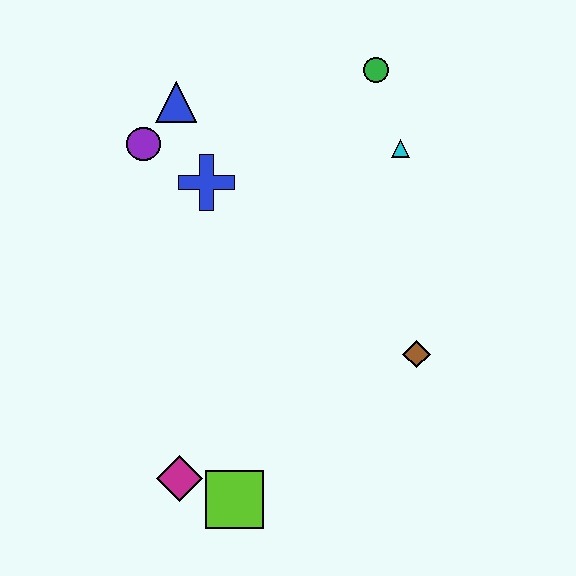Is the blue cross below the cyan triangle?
Yes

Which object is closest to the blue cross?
The purple circle is closest to the blue cross.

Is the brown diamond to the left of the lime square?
No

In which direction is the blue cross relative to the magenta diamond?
The blue cross is above the magenta diamond.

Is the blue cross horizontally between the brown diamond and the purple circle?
Yes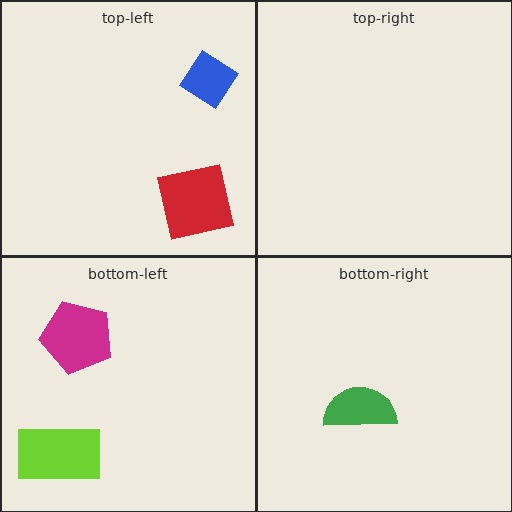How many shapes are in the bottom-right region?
1.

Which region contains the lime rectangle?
The bottom-left region.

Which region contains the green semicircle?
The bottom-right region.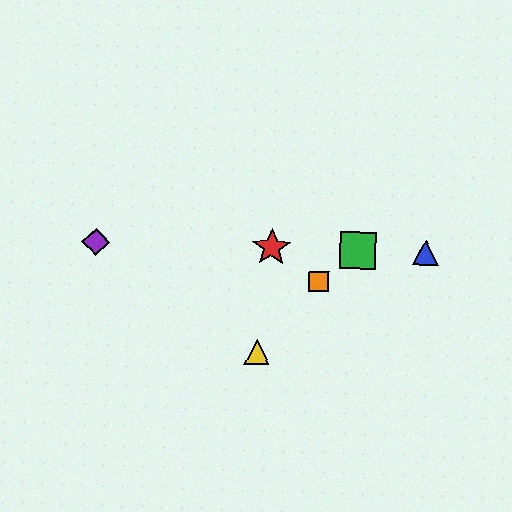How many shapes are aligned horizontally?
4 shapes (the red star, the blue triangle, the green square, the purple diamond) are aligned horizontally.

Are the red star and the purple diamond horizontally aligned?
Yes, both are at y≈248.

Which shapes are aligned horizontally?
The red star, the blue triangle, the green square, the purple diamond are aligned horizontally.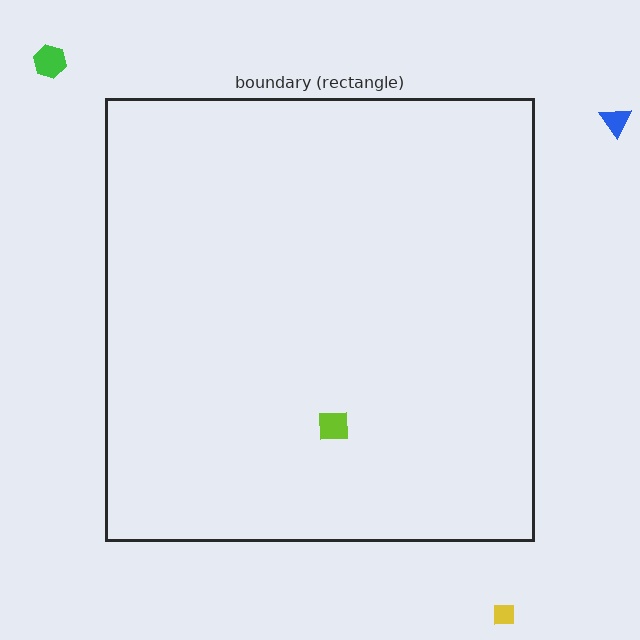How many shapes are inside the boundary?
1 inside, 3 outside.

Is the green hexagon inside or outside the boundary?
Outside.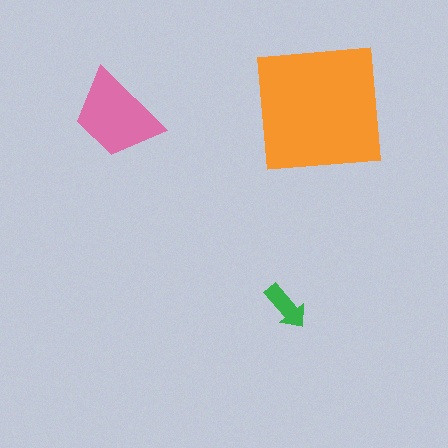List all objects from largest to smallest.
The orange square, the pink trapezoid, the green arrow.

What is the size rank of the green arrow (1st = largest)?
3rd.